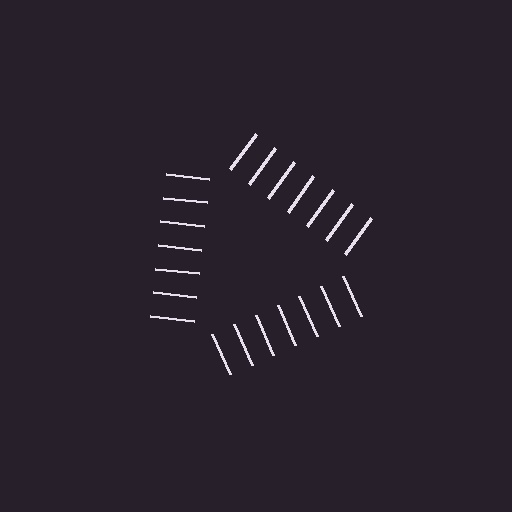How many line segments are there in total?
21 — 7 along each of the 3 edges.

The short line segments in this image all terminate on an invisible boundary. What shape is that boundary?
An illusory triangle — the line segments terminate on its edges but no continuous stroke is drawn.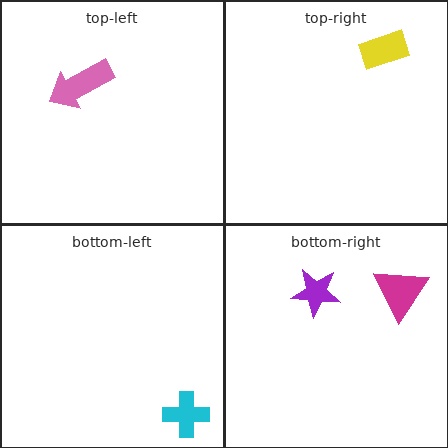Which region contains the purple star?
The bottom-right region.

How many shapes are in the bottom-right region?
2.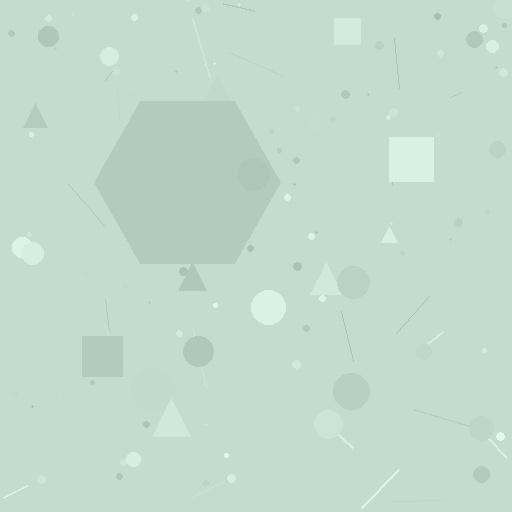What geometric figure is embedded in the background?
A hexagon is embedded in the background.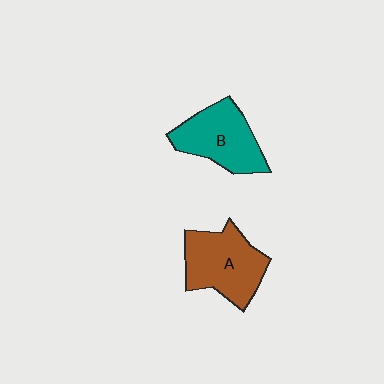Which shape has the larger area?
Shape A (brown).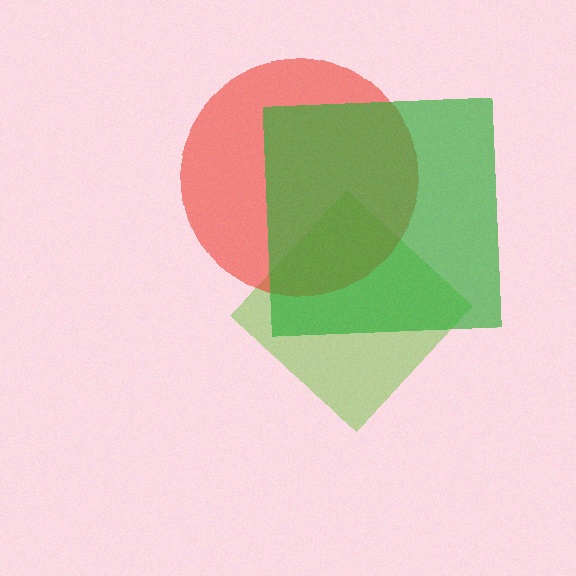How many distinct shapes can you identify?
There are 3 distinct shapes: a lime diamond, a red circle, a green square.